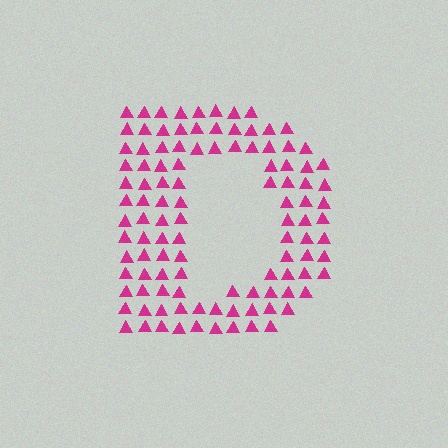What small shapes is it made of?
It is made of small triangles.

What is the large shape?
The large shape is the letter D.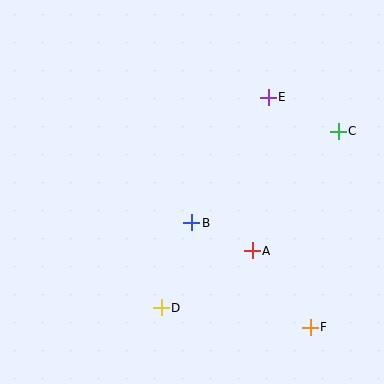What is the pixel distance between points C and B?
The distance between C and B is 173 pixels.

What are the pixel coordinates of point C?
Point C is at (338, 131).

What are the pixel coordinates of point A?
Point A is at (252, 251).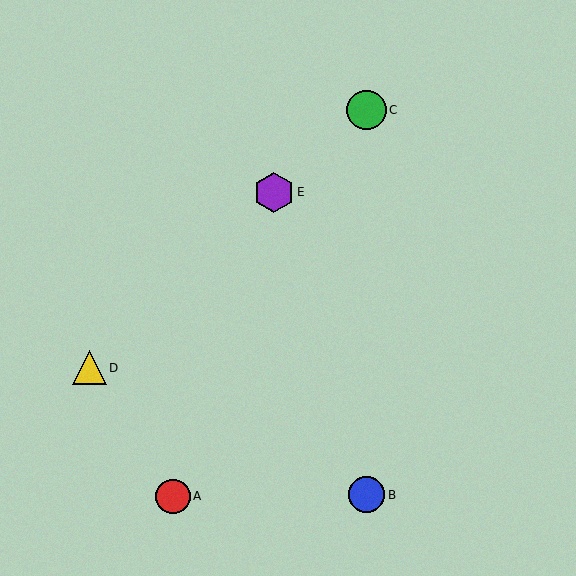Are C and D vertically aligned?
No, C is at x≈366 and D is at x≈89.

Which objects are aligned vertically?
Objects B, C are aligned vertically.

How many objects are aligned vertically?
2 objects (B, C) are aligned vertically.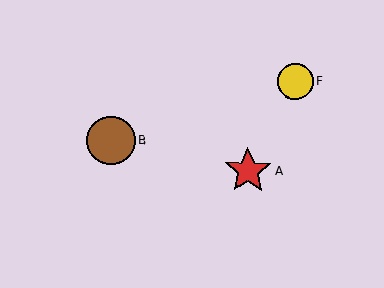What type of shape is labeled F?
Shape F is a yellow circle.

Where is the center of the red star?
The center of the red star is at (248, 171).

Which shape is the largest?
The brown circle (labeled B) is the largest.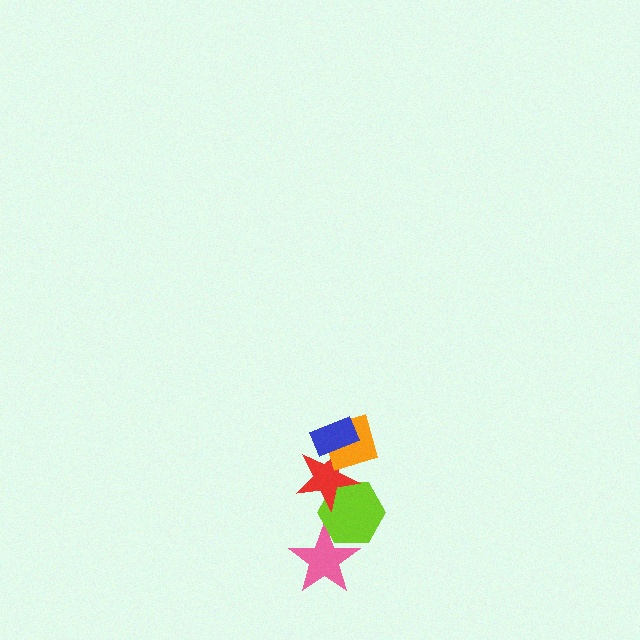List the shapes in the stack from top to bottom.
From top to bottom: the blue rectangle, the orange diamond, the red star, the lime hexagon, the pink star.